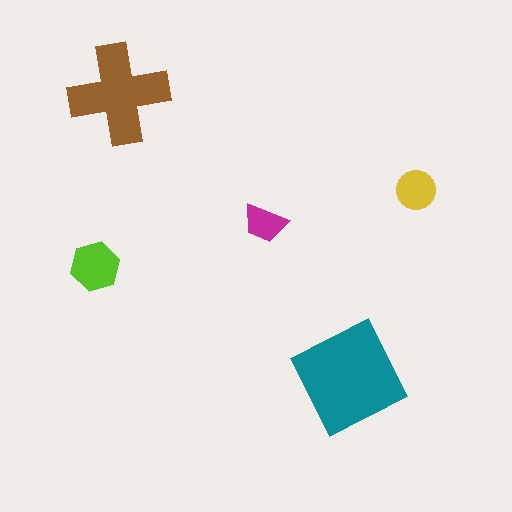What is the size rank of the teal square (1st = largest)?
1st.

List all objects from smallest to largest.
The magenta trapezoid, the yellow circle, the lime hexagon, the brown cross, the teal square.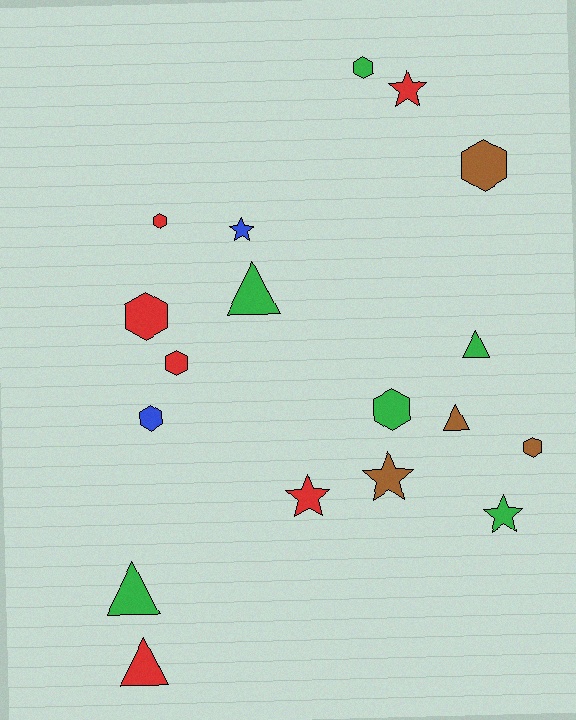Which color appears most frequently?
Red, with 6 objects.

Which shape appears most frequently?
Hexagon, with 8 objects.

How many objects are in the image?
There are 18 objects.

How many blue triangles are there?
There are no blue triangles.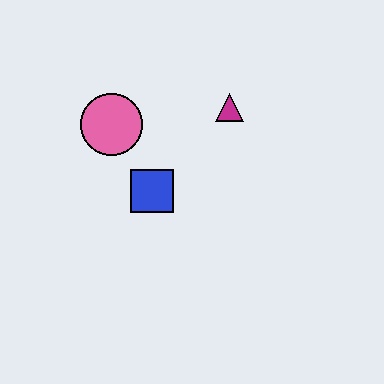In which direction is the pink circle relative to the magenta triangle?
The pink circle is to the left of the magenta triangle.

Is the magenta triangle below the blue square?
No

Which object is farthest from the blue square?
The magenta triangle is farthest from the blue square.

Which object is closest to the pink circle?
The blue square is closest to the pink circle.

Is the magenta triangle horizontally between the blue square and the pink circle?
No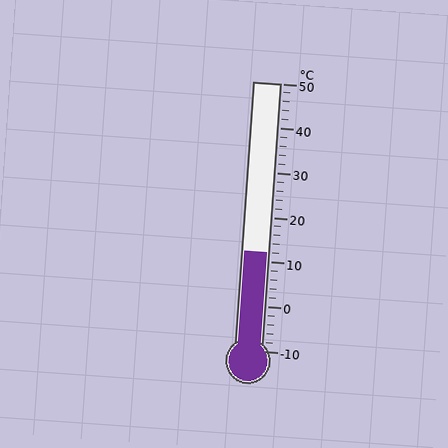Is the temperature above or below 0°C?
The temperature is above 0°C.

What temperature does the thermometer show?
The thermometer shows approximately 12°C.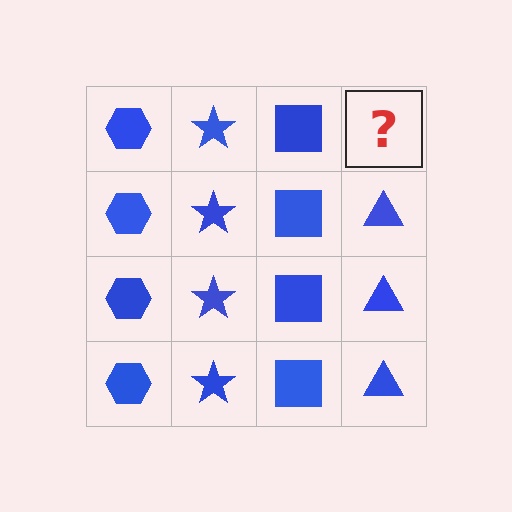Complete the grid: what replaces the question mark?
The question mark should be replaced with a blue triangle.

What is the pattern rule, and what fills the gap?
The rule is that each column has a consistent shape. The gap should be filled with a blue triangle.